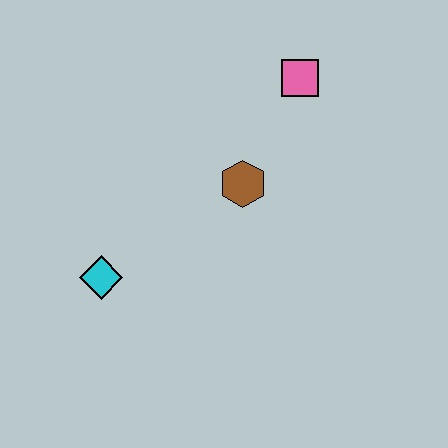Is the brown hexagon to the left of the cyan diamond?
No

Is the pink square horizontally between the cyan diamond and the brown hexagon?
No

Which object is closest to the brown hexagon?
The pink square is closest to the brown hexagon.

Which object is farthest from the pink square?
The cyan diamond is farthest from the pink square.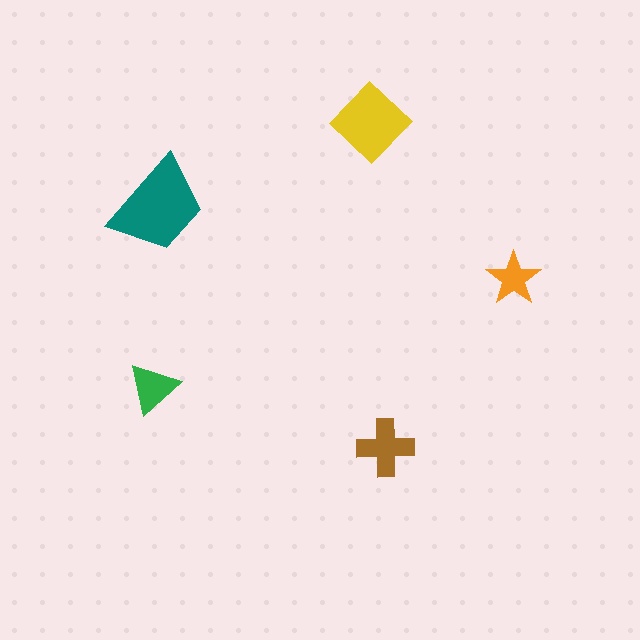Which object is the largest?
The teal trapezoid.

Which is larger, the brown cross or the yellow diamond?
The yellow diamond.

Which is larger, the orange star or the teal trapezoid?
The teal trapezoid.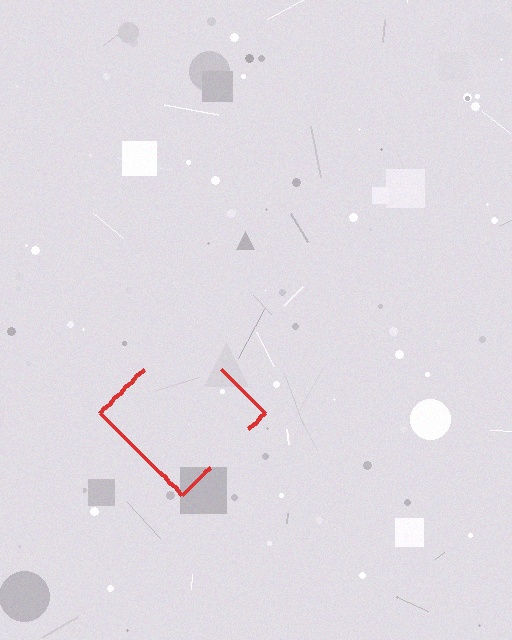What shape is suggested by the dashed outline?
The dashed outline suggests a diamond.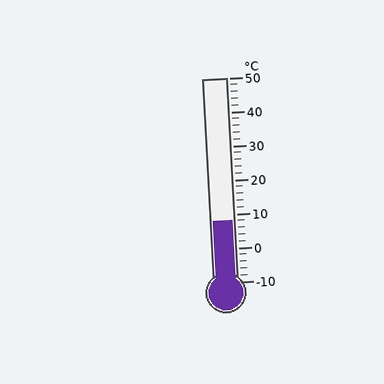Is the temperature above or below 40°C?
The temperature is below 40°C.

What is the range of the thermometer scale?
The thermometer scale ranges from -10°C to 50°C.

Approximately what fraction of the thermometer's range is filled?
The thermometer is filled to approximately 30% of its range.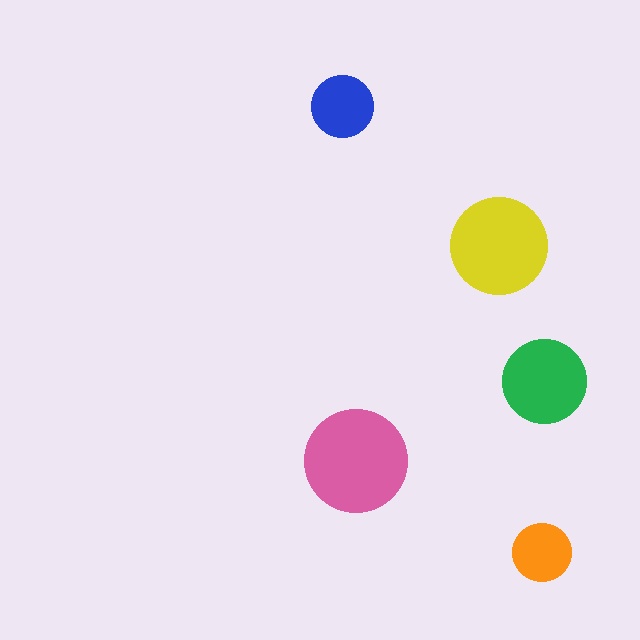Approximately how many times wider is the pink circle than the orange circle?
About 2 times wider.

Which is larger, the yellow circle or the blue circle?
The yellow one.